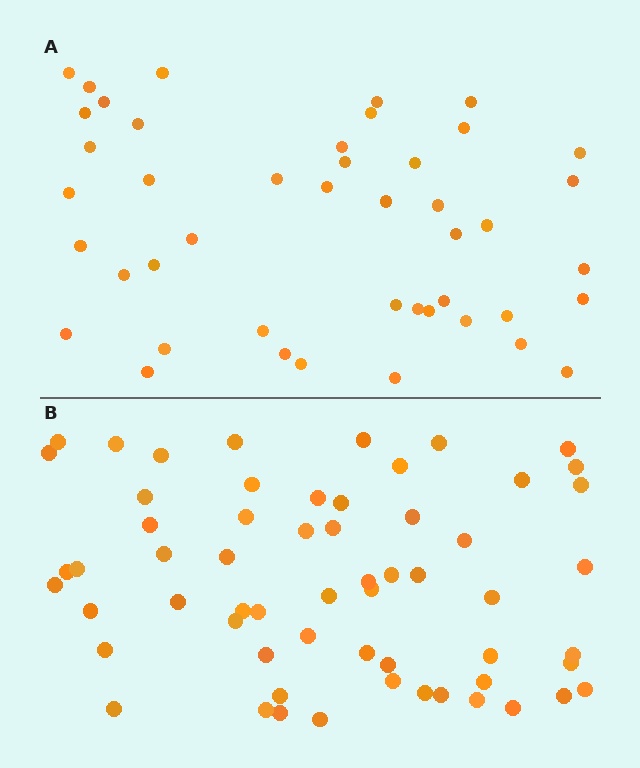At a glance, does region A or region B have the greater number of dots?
Region B (the bottom region) has more dots.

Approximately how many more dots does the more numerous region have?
Region B has approximately 15 more dots than region A.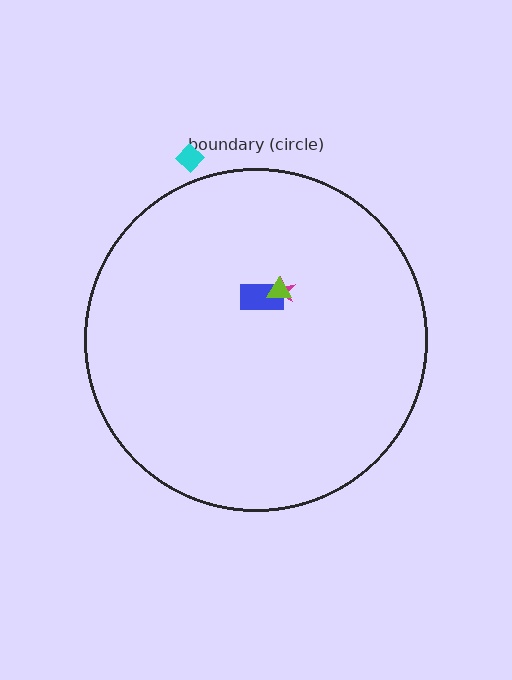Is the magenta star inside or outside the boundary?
Inside.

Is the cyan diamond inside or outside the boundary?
Outside.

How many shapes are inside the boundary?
3 inside, 1 outside.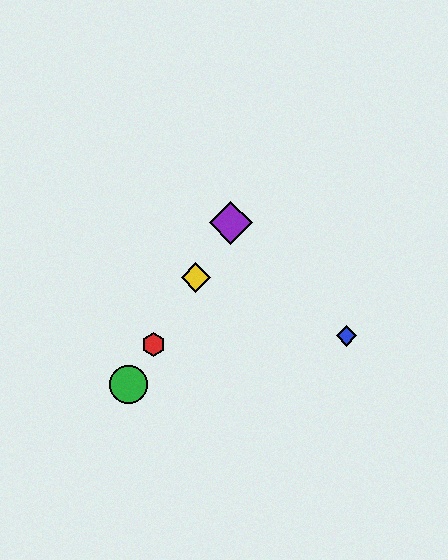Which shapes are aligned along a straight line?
The red hexagon, the green circle, the yellow diamond, the purple diamond are aligned along a straight line.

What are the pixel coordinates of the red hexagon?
The red hexagon is at (154, 344).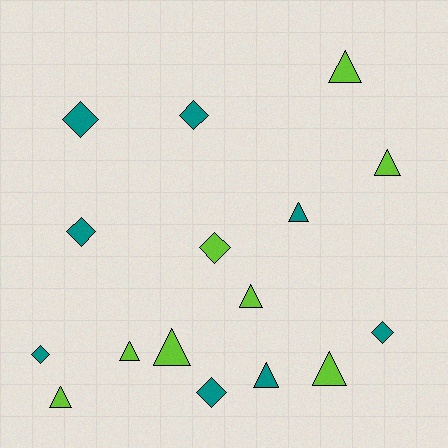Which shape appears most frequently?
Triangle, with 9 objects.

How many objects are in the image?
There are 16 objects.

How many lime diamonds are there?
There is 1 lime diamond.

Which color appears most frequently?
Teal, with 8 objects.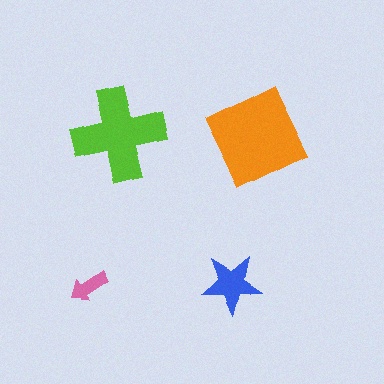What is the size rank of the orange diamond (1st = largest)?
1st.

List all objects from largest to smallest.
The orange diamond, the lime cross, the blue star, the pink arrow.